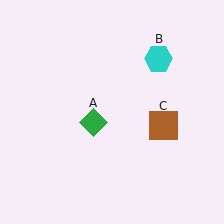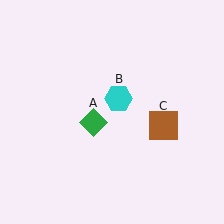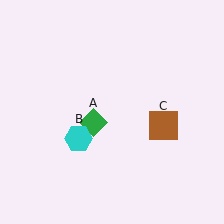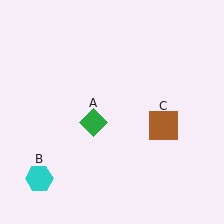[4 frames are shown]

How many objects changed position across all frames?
1 object changed position: cyan hexagon (object B).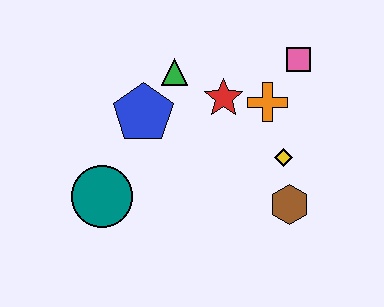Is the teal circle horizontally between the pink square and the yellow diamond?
No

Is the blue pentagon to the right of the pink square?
No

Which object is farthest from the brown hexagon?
The teal circle is farthest from the brown hexagon.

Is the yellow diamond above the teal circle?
Yes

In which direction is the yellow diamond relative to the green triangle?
The yellow diamond is to the right of the green triangle.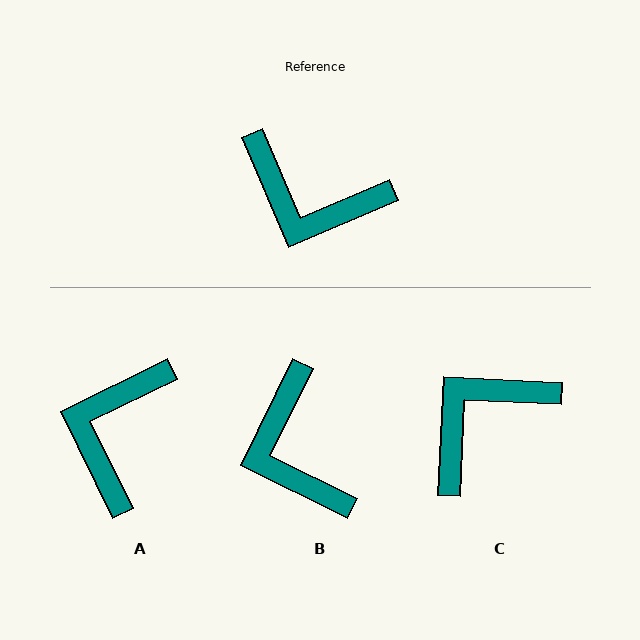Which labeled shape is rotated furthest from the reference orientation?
C, about 116 degrees away.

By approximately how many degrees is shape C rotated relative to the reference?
Approximately 116 degrees clockwise.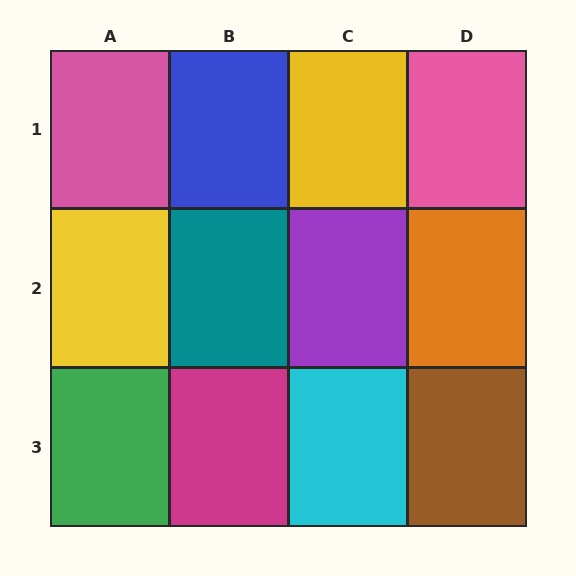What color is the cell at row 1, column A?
Pink.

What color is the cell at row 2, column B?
Teal.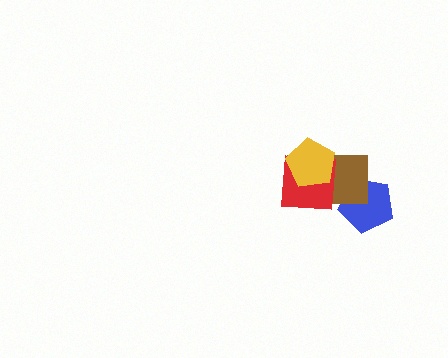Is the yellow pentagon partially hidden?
No, no other shape covers it.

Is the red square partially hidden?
Yes, it is partially covered by another shape.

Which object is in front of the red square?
The yellow pentagon is in front of the red square.